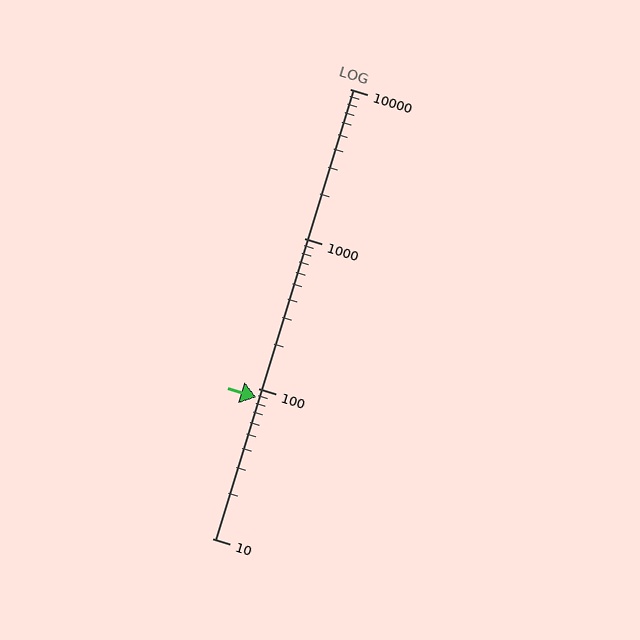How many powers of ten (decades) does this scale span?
The scale spans 3 decades, from 10 to 10000.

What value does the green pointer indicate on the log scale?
The pointer indicates approximately 88.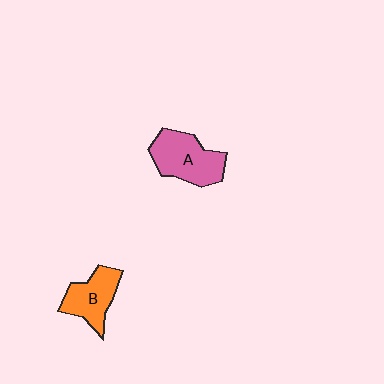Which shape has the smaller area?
Shape B (orange).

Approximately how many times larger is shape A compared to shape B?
Approximately 1.3 times.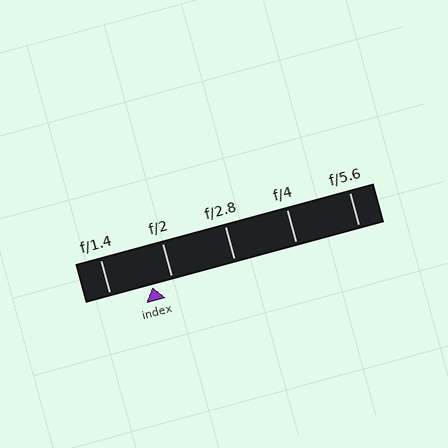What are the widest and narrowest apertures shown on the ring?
The widest aperture shown is f/1.4 and the narrowest is f/5.6.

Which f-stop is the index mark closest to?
The index mark is closest to f/2.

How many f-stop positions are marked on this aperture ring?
There are 5 f-stop positions marked.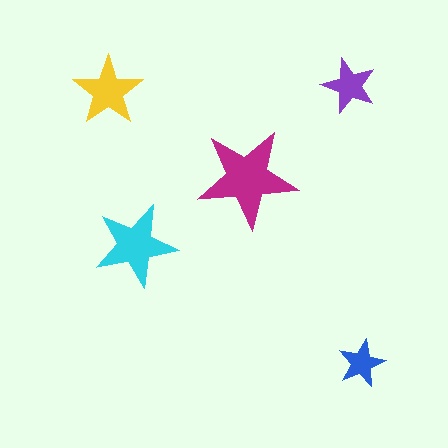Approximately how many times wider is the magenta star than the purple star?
About 2 times wider.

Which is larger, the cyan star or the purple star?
The cyan one.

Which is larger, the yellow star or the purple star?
The yellow one.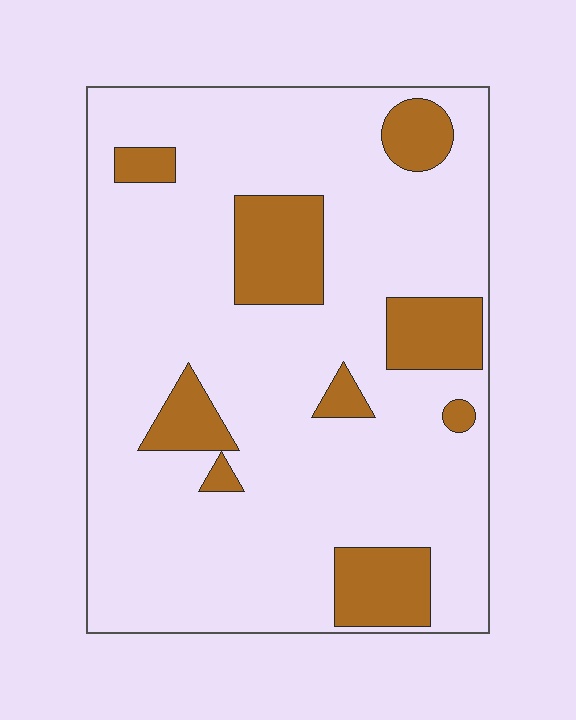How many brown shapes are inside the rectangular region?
9.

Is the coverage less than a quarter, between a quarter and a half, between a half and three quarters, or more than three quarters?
Less than a quarter.